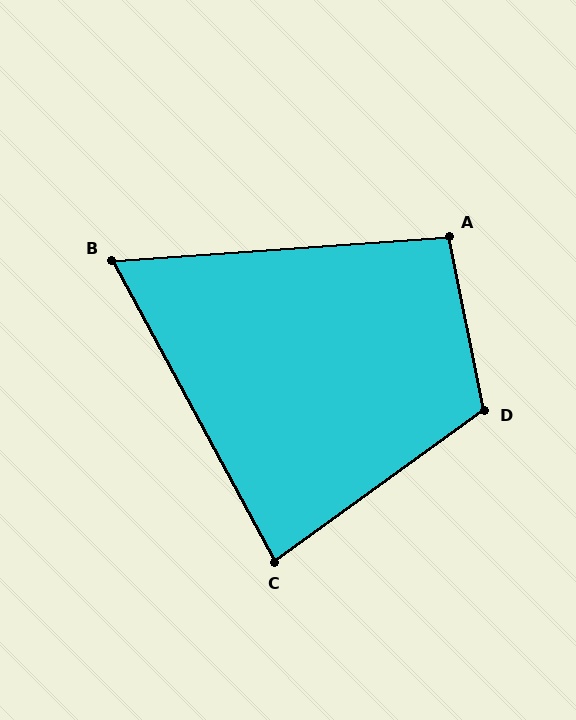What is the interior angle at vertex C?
Approximately 82 degrees (acute).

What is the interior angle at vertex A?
Approximately 98 degrees (obtuse).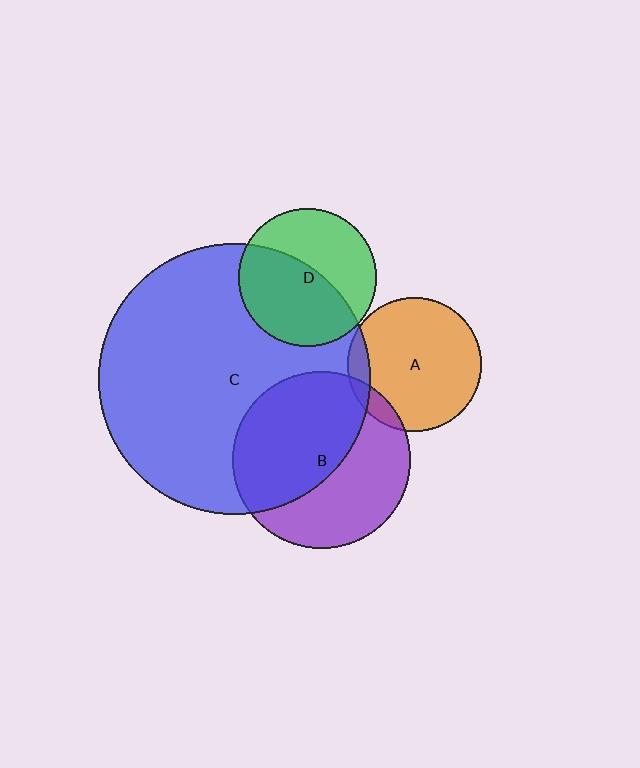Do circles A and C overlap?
Yes.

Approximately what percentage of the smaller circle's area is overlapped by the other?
Approximately 10%.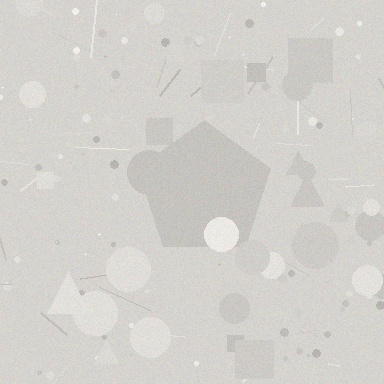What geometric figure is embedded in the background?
A pentagon is embedded in the background.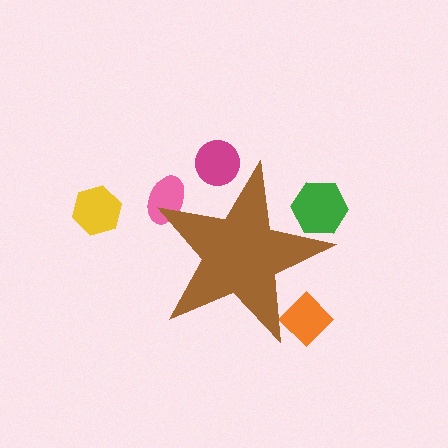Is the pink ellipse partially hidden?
Yes, the pink ellipse is partially hidden behind the brown star.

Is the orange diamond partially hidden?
Yes, the orange diamond is partially hidden behind the brown star.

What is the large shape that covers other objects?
A brown star.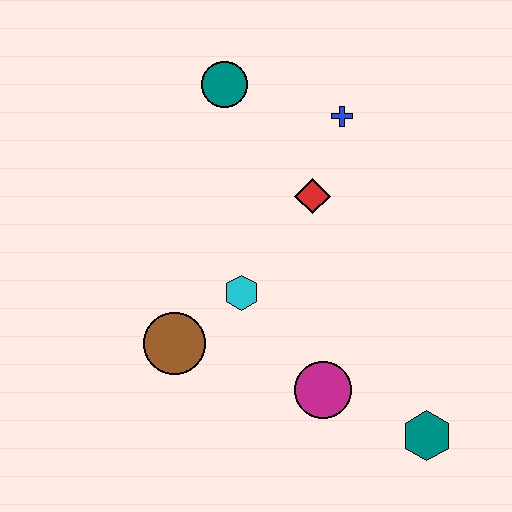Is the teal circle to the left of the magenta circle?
Yes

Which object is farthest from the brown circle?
The blue cross is farthest from the brown circle.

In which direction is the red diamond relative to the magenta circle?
The red diamond is above the magenta circle.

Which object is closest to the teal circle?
The blue cross is closest to the teal circle.